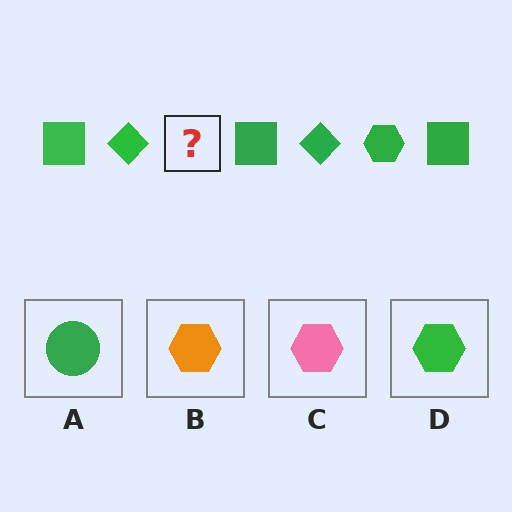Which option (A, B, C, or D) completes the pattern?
D.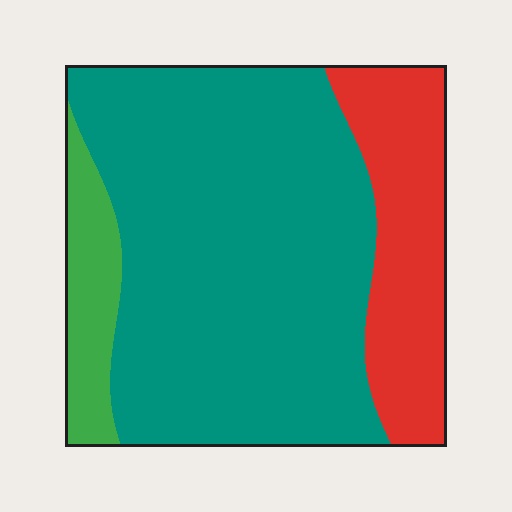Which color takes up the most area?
Teal, at roughly 70%.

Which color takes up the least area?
Green, at roughly 10%.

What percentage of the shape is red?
Red takes up about one fifth (1/5) of the shape.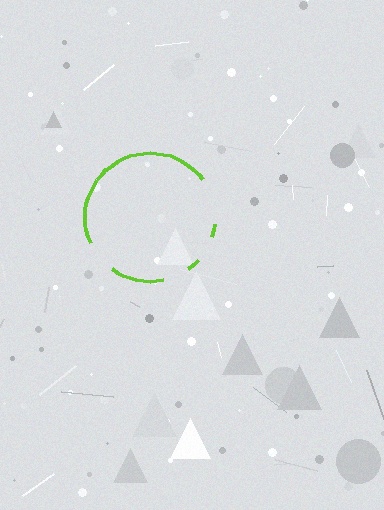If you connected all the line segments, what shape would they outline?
They would outline a circle.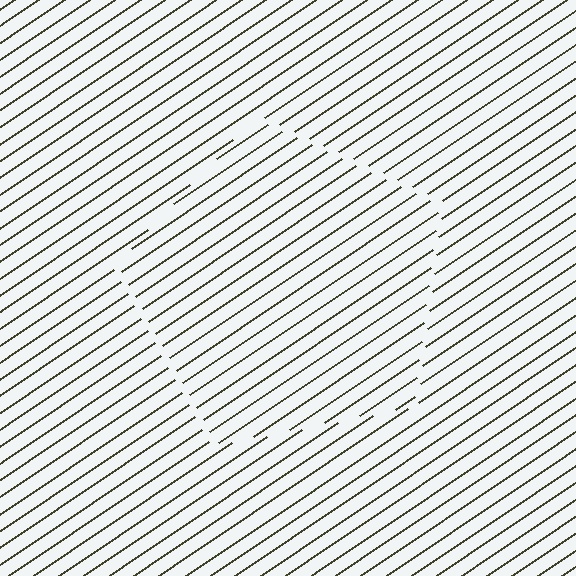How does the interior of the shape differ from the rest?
The interior of the shape contains the same grating, shifted by half a period — the contour is defined by the phase discontinuity where line-ends from the inner and outer gratings abut.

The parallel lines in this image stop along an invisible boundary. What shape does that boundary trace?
An illusory pentagon. The interior of the shape contains the same grating, shifted by half a period — the contour is defined by the phase discontinuity where line-ends from the inner and outer gratings abut.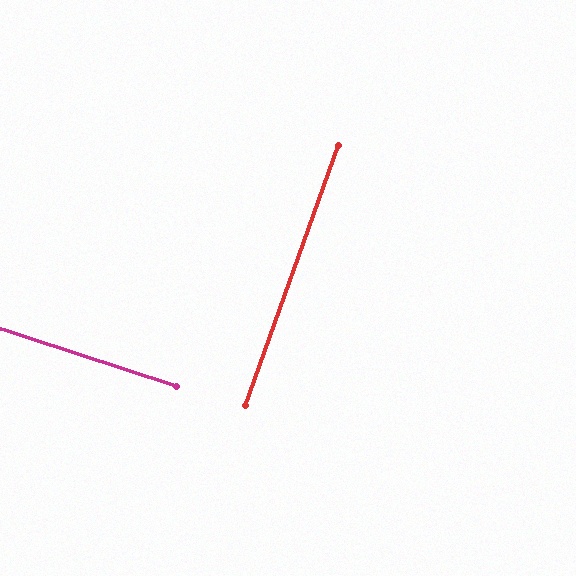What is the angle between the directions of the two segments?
Approximately 88 degrees.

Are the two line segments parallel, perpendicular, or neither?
Perpendicular — they meet at approximately 88°.